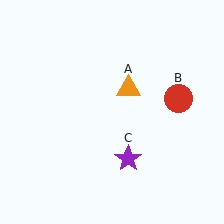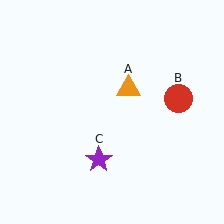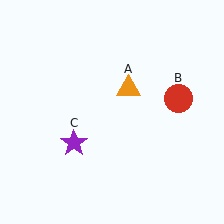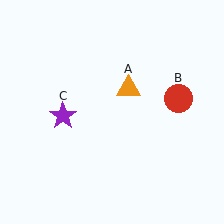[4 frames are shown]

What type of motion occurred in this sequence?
The purple star (object C) rotated clockwise around the center of the scene.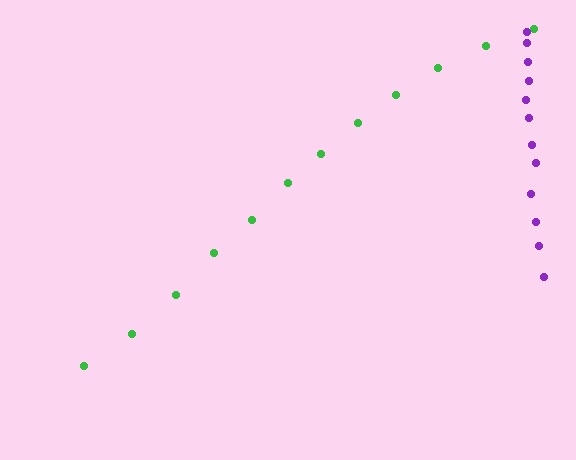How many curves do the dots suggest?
There are 2 distinct paths.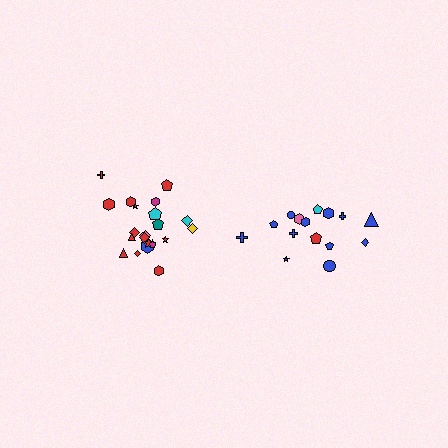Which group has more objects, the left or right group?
The left group.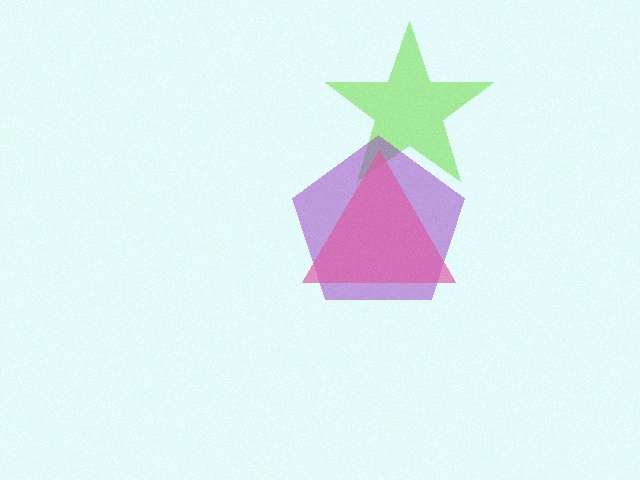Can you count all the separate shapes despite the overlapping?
Yes, there are 3 separate shapes.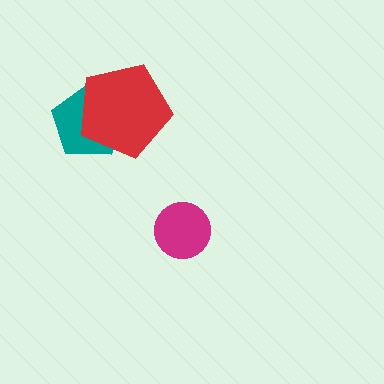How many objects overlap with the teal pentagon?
1 object overlaps with the teal pentagon.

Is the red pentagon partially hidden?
No, no other shape covers it.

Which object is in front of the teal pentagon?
The red pentagon is in front of the teal pentagon.